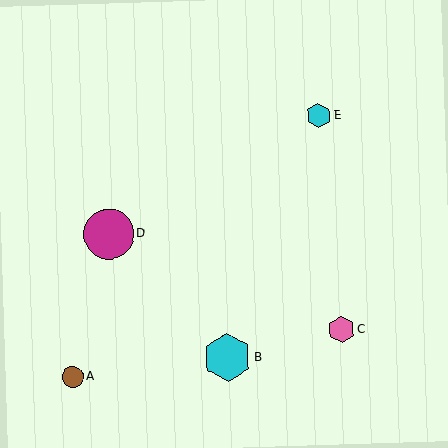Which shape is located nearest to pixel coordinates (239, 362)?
The cyan hexagon (labeled B) at (227, 358) is nearest to that location.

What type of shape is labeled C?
Shape C is a pink hexagon.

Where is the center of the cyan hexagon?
The center of the cyan hexagon is at (227, 358).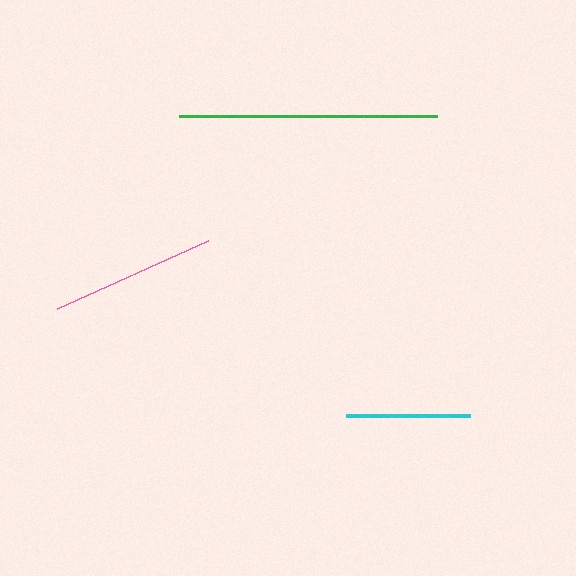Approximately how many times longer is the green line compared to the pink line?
The green line is approximately 1.6 times the length of the pink line.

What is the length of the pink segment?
The pink segment is approximately 165 pixels long.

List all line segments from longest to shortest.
From longest to shortest: green, pink, cyan.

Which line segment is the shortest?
The cyan line is the shortest at approximately 124 pixels.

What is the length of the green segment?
The green segment is approximately 259 pixels long.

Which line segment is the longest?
The green line is the longest at approximately 259 pixels.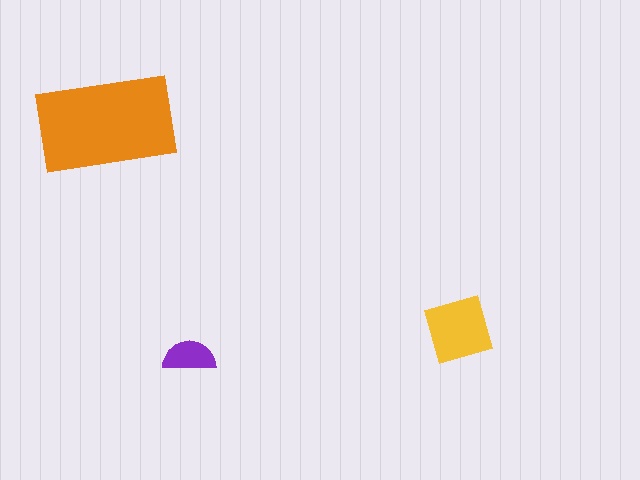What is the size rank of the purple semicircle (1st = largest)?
3rd.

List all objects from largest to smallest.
The orange rectangle, the yellow diamond, the purple semicircle.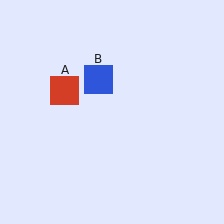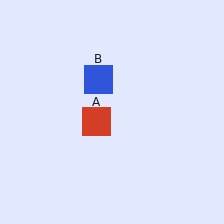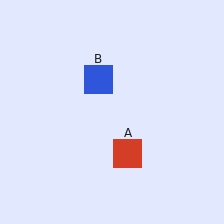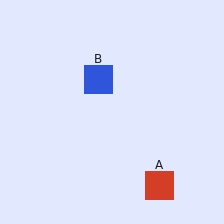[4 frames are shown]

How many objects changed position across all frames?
1 object changed position: red square (object A).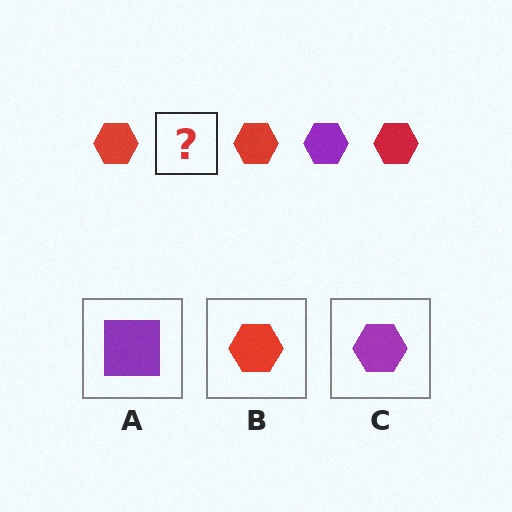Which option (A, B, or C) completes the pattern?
C.